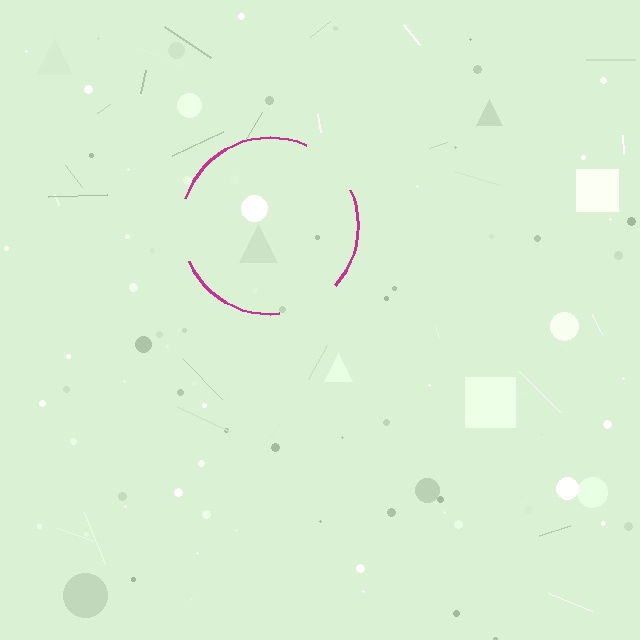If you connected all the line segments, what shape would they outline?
They would outline a circle.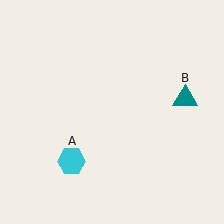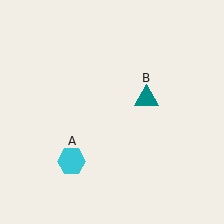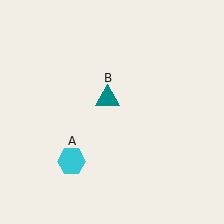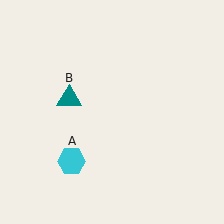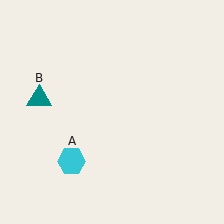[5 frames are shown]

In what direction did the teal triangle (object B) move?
The teal triangle (object B) moved left.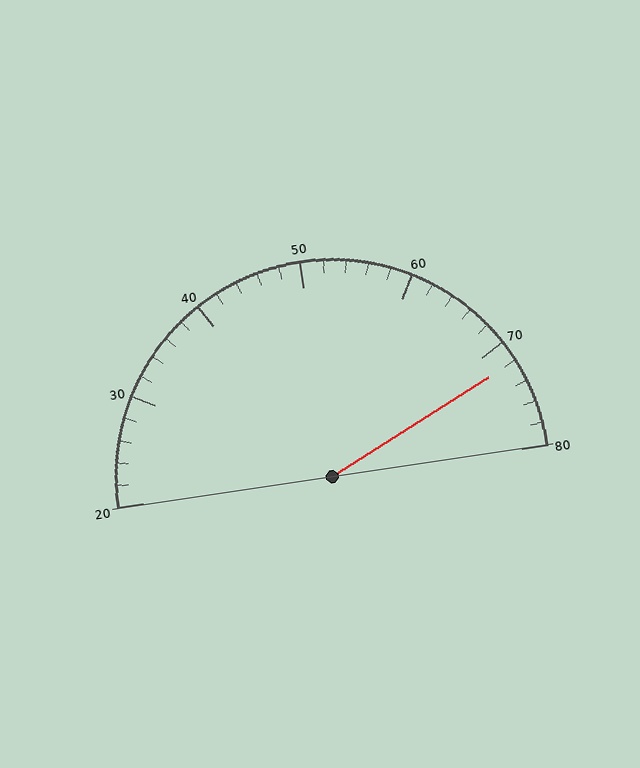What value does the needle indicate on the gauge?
The needle indicates approximately 72.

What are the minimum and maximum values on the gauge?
The gauge ranges from 20 to 80.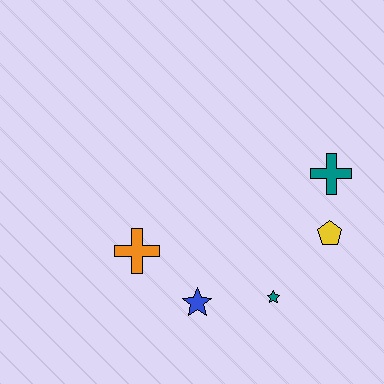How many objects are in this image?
There are 5 objects.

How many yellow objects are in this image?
There is 1 yellow object.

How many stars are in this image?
There are 2 stars.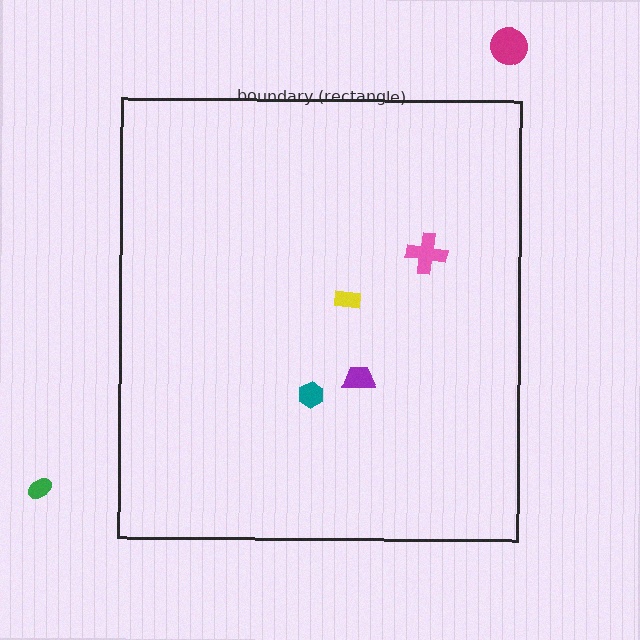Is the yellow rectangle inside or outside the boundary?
Inside.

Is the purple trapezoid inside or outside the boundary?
Inside.